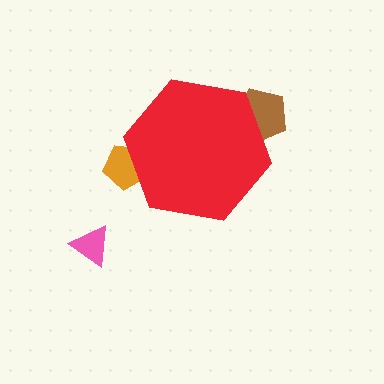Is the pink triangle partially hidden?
No, the pink triangle is fully visible.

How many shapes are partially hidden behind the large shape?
2 shapes are partially hidden.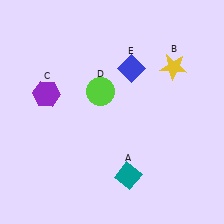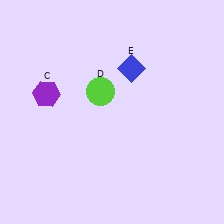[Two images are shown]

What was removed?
The teal diamond (A), the yellow star (B) were removed in Image 2.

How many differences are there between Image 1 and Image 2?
There are 2 differences between the two images.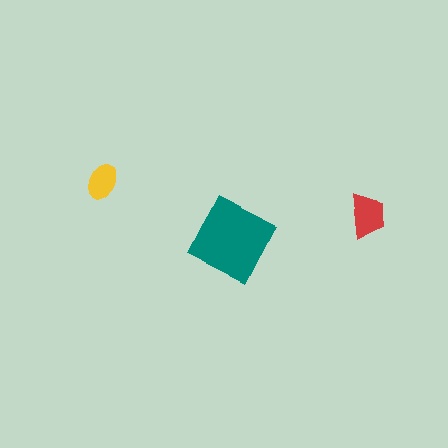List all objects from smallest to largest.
The yellow ellipse, the red trapezoid, the teal diamond.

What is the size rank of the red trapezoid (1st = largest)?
2nd.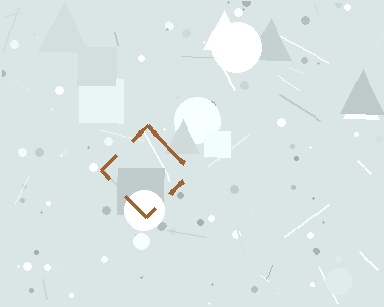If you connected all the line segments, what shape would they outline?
They would outline a diamond.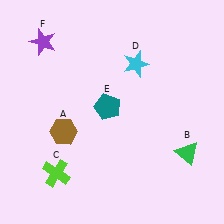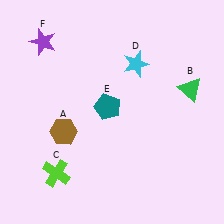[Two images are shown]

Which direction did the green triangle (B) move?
The green triangle (B) moved up.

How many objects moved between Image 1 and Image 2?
1 object moved between the two images.